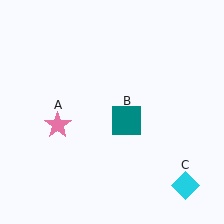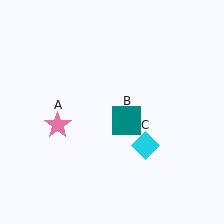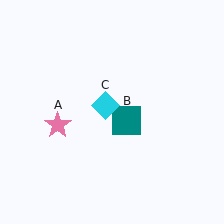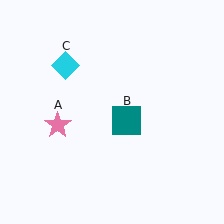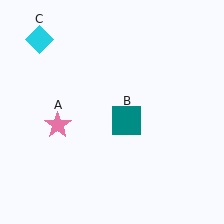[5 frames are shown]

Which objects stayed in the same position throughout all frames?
Pink star (object A) and teal square (object B) remained stationary.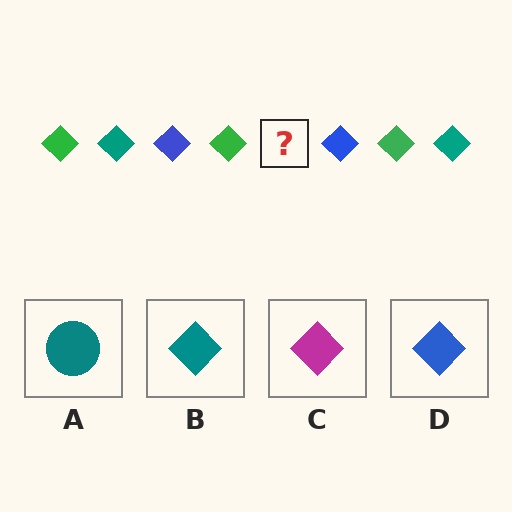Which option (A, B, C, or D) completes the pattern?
B.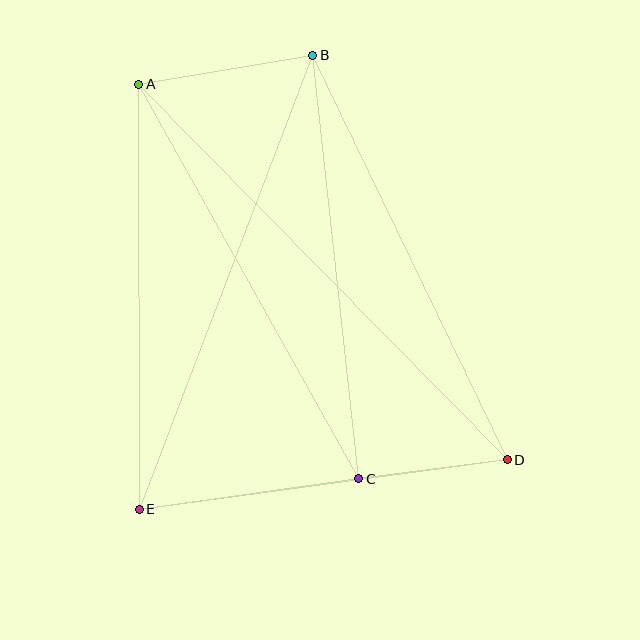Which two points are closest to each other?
Points C and D are closest to each other.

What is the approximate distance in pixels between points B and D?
The distance between B and D is approximately 449 pixels.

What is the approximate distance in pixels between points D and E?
The distance between D and E is approximately 371 pixels.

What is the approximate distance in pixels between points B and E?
The distance between B and E is approximately 486 pixels.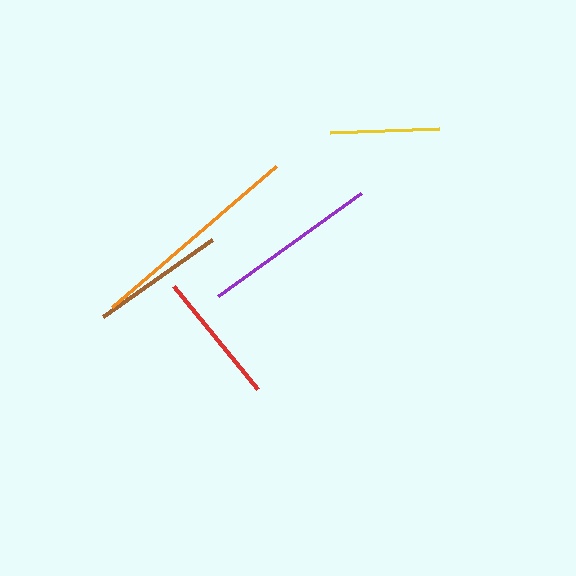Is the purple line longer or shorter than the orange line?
The orange line is longer than the purple line.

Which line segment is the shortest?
The yellow line is the shortest at approximately 109 pixels.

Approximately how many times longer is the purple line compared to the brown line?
The purple line is approximately 1.3 times the length of the brown line.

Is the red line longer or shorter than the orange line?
The orange line is longer than the red line.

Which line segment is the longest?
The orange line is the longest at approximately 216 pixels.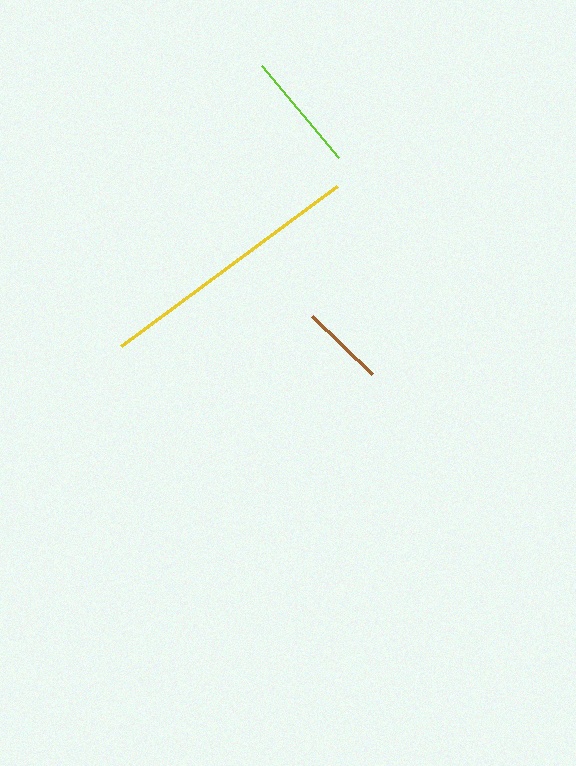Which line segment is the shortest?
The brown line is the shortest at approximately 83 pixels.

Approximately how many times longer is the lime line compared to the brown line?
The lime line is approximately 1.4 times the length of the brown line.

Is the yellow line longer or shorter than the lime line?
The yellow line is longer than the lime line.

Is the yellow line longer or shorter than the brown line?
The yellow line is longer than the brown line.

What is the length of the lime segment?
The lime segment is approximately 120 pixels long.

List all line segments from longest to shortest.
From longest to shortest: yellow, lime, brown.